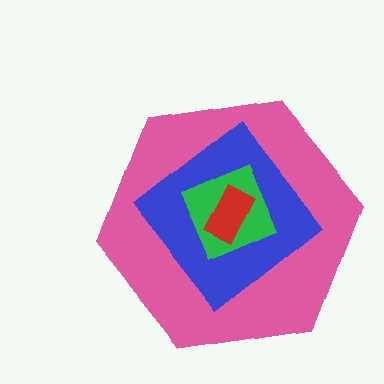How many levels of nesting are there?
4.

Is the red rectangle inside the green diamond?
Yes.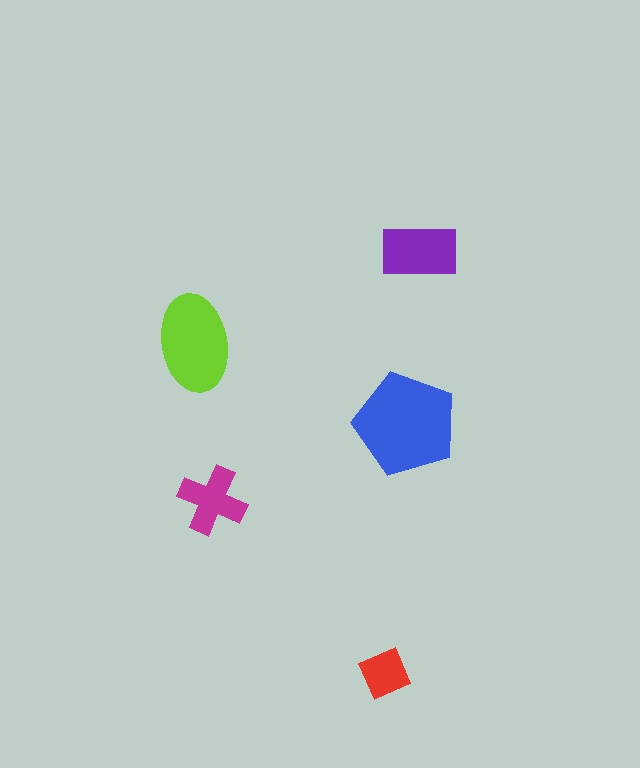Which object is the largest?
The blue pentagon.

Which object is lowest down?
The red diamond is bottommost.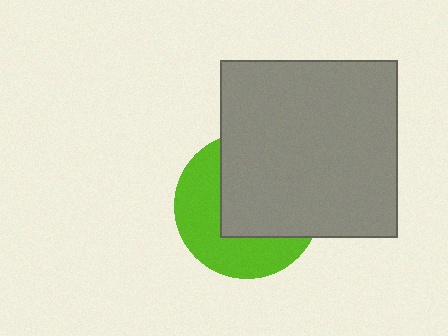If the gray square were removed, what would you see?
You would see the complete lime circle.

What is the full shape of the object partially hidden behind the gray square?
The partially hidden object is a lime circle.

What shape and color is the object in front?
The object in front is a gray square.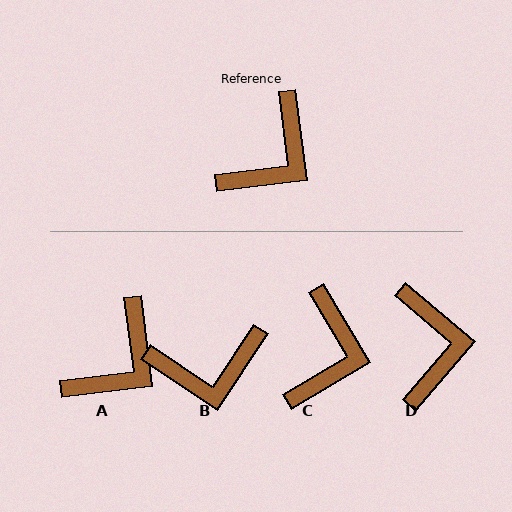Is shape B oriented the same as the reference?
No, it is off by about 41 degrees.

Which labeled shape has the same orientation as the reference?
A.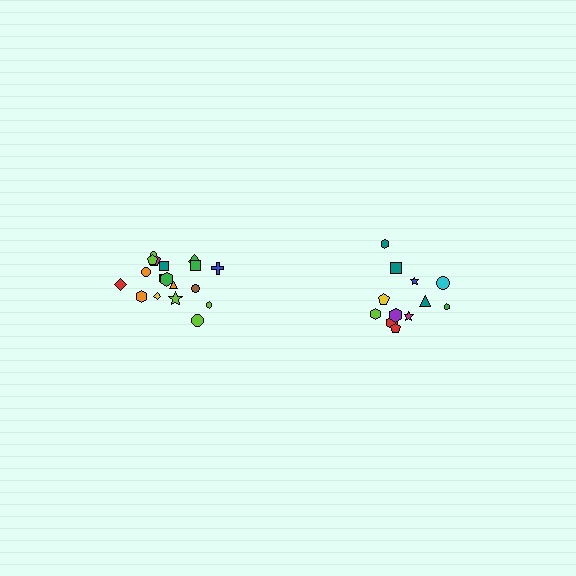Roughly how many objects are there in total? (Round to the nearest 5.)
Roughly 30 objects in total.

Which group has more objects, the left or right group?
The left group.